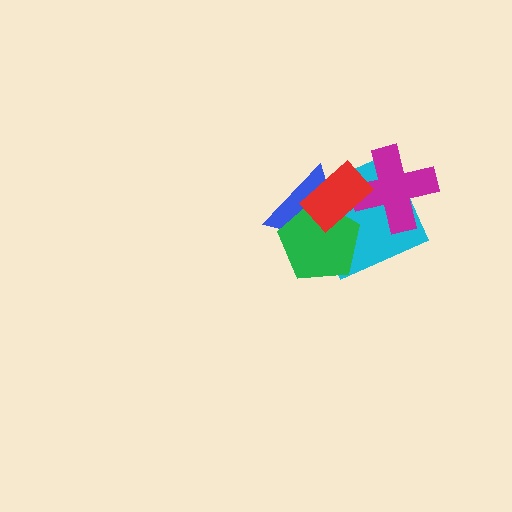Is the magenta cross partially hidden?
Yes, it is partially covered by another shape.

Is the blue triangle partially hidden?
Yes, it is partially covered by another shape.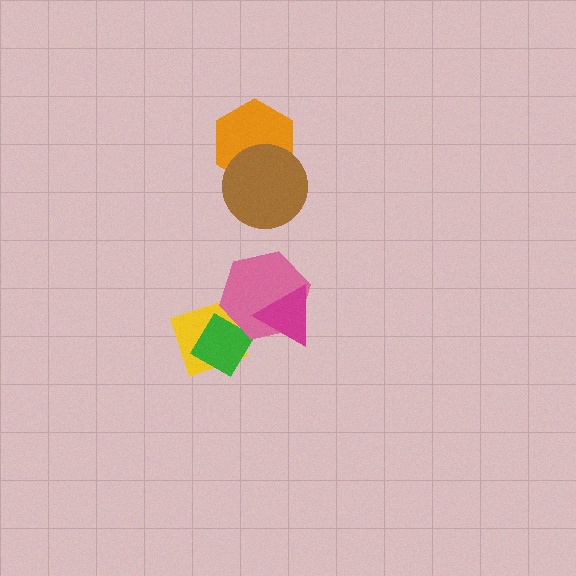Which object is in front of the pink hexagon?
The magenta triangle is in front of the pink hexagon.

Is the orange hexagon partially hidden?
Yes, it is partially covered by another shape.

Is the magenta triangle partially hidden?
No, no other shape covers it.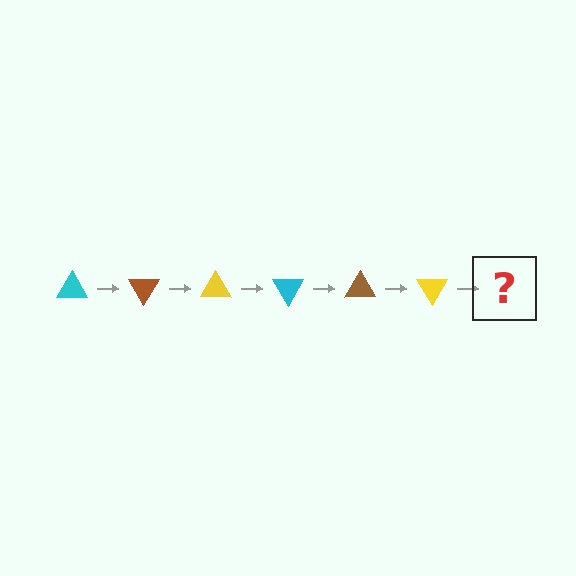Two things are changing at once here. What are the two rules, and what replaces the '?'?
The two rules are that it rotates 60 degrees each step and the color cycles through cyan, brown, and yellow. The '?' should be a cyan triangle, rotated 360 degrees from the start.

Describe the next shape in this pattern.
It should be a cyan triangle, rotated 360 degrees from the start.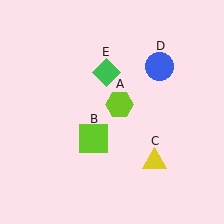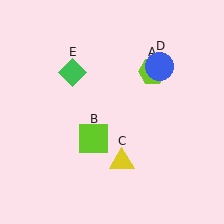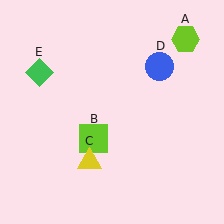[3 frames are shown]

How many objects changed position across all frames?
3 objects changed position: lime hexagon (object A), yellow triangle (object C), green diamond (object E).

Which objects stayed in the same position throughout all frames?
Lime square (object B) and blue circle (object D) remained stationary.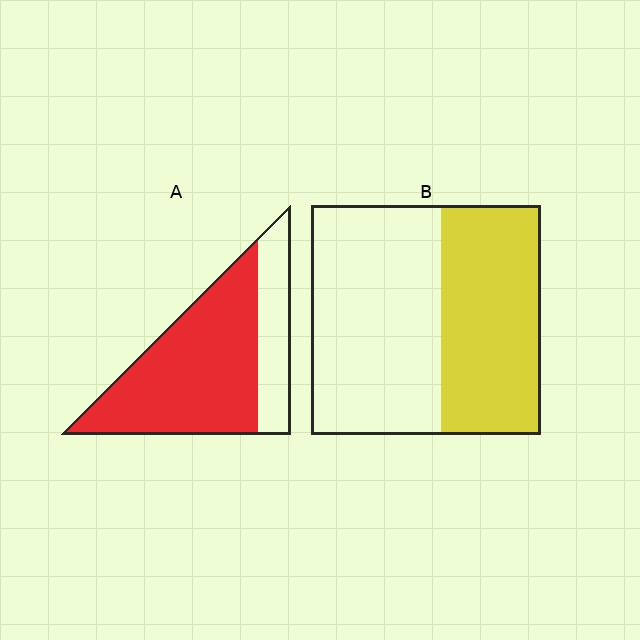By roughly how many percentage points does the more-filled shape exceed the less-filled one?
By roughly 30 percentage points (A over B).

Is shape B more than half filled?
No.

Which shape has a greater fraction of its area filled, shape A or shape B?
Shape A.